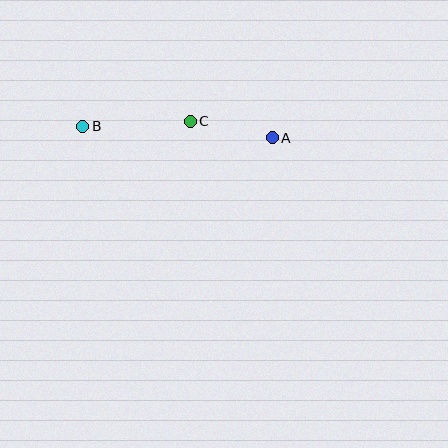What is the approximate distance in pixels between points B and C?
The distance between B and C is approximately 108 pixels.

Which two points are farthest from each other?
Points A and B are farthest from each other.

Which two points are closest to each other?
Points A and C are closest to each other.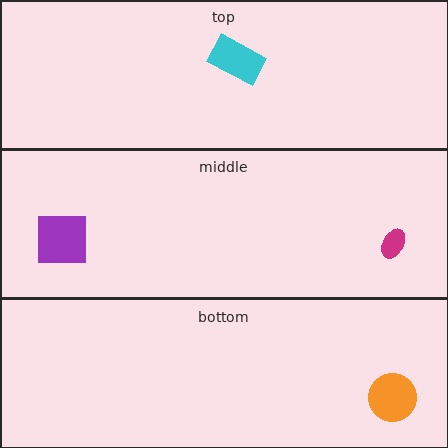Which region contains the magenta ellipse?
The middle region.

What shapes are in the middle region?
The purple square, the magenta ellipse.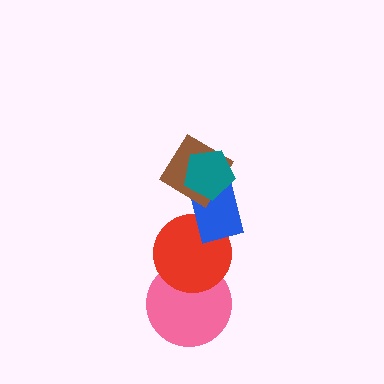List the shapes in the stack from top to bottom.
From top to bottom: the teal pentagon, the brown diamond, the blue rectangle, the red circle, the pink circle.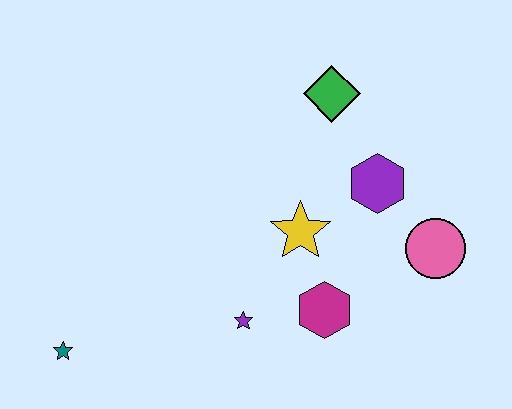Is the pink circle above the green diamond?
No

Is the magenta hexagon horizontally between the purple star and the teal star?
No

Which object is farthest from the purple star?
The green diamond is farthest from the purple star.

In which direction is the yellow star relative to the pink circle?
The yellow star is to the left of the pink circle.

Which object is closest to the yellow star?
The magenta hexagon is closest to the yellow star.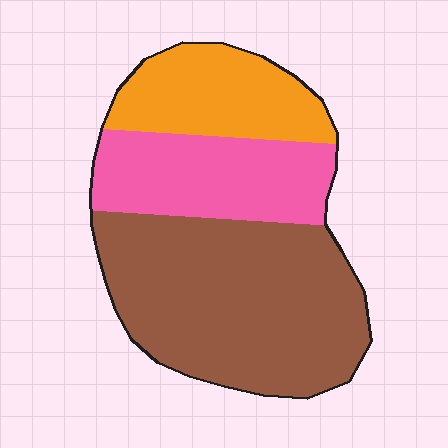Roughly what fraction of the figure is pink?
Pink covers roughly 25% of the figure.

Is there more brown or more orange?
Brown.